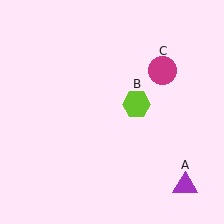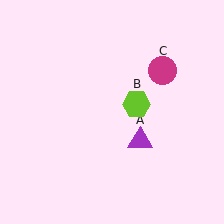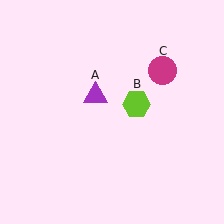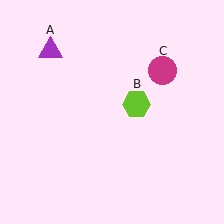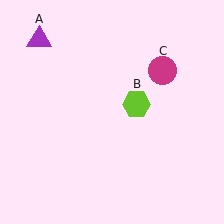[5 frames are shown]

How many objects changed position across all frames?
1 object changed position: purple triangle (object A).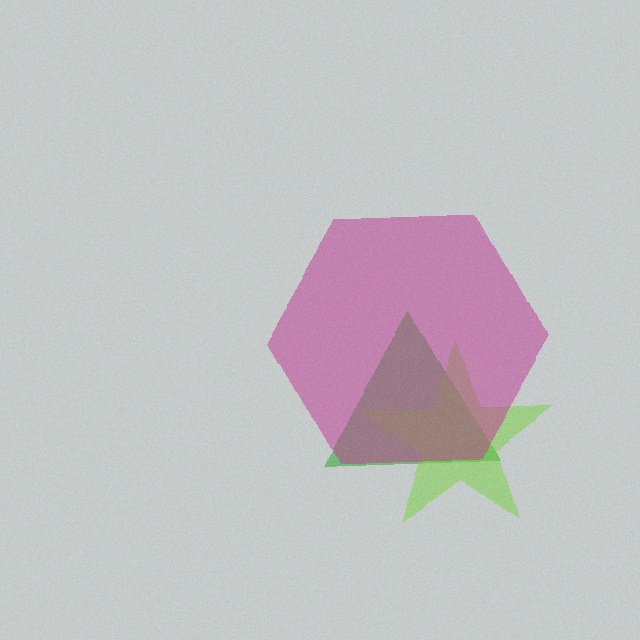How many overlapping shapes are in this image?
There are 3 overlapping shapes in the image.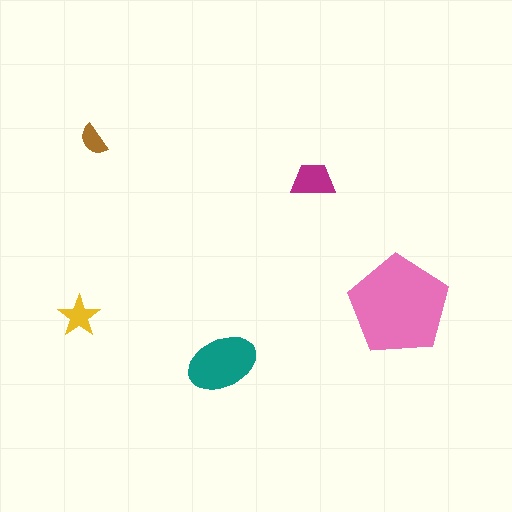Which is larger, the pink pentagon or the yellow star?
The pink pentagon.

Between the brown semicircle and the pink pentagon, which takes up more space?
The pink pentagon.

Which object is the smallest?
The brown semicircle.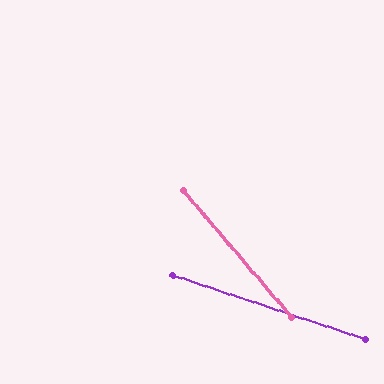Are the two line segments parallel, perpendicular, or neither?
Neither parallel nor perpendicular — they differ by about 31°.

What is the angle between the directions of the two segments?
Approximately 31 degrees.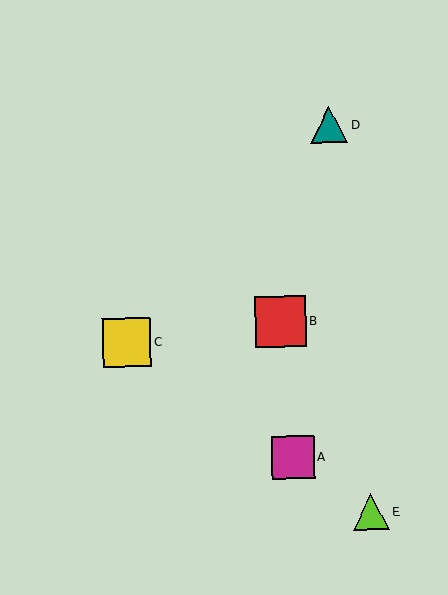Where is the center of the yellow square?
The center of the yellow square is at (127, 342).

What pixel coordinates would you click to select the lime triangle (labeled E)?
Click at (371, 512) to select the lime triangle E.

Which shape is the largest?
The red square (labeled B) is the largest.